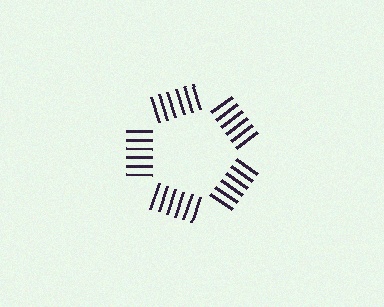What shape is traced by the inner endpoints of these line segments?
An illusory pentagon — the line segments terminate on its edges but no continuous stroke is drawn.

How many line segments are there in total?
30 — 6 along each of the 5 edges.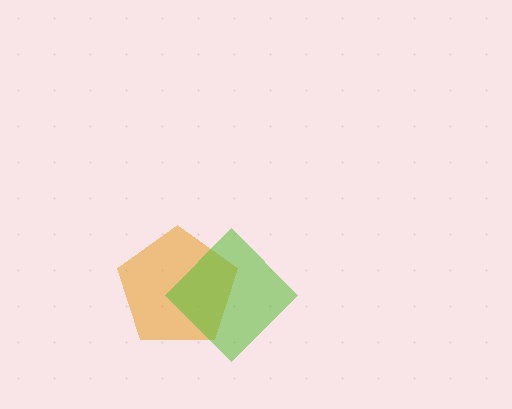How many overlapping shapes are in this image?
There are 2 overlapping shapes in the image.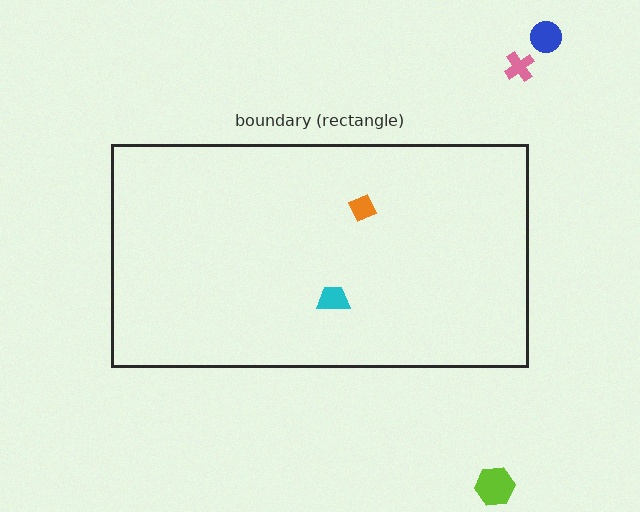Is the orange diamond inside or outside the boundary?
Inside.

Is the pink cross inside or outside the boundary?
Outside.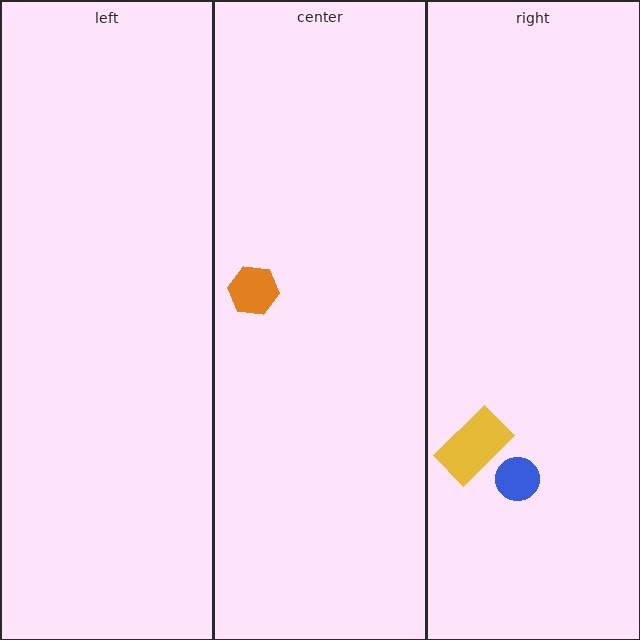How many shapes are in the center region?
1.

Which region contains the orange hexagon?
The center region.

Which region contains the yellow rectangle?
The right region.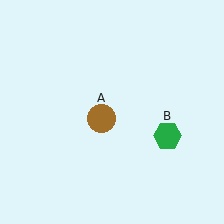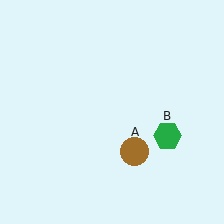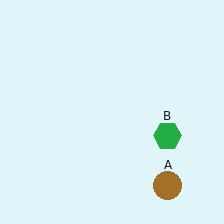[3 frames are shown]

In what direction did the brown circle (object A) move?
The brown circle (object A) moved down and to the right.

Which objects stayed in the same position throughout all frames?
Green hexagon (object B) remained stationary.